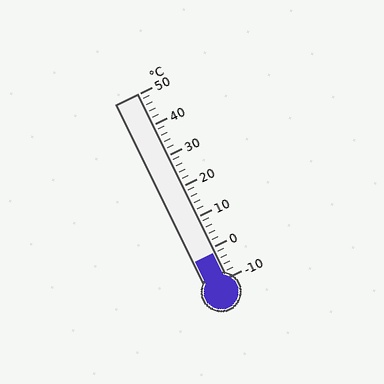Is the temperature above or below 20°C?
The temperature is below 20°C.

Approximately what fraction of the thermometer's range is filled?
The thermometer is filled to approximately 15% of its range.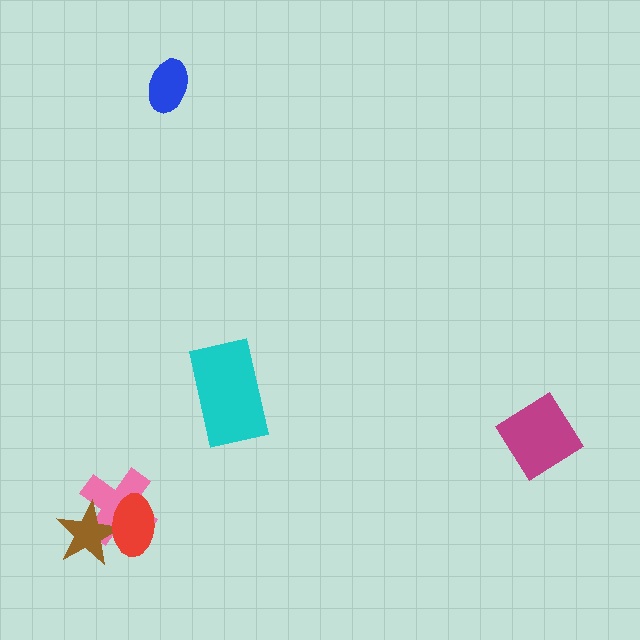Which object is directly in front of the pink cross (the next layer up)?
The brown star is directly in front of the pink cross.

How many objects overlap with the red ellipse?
2 objects overlap with the red ellipse.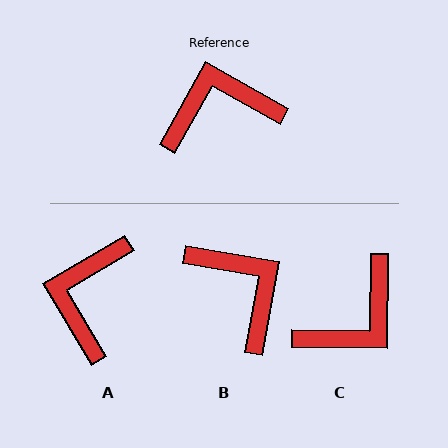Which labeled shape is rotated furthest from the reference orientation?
C, about 151 degrees away.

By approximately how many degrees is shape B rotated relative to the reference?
Approximately 71 degrees clockwise.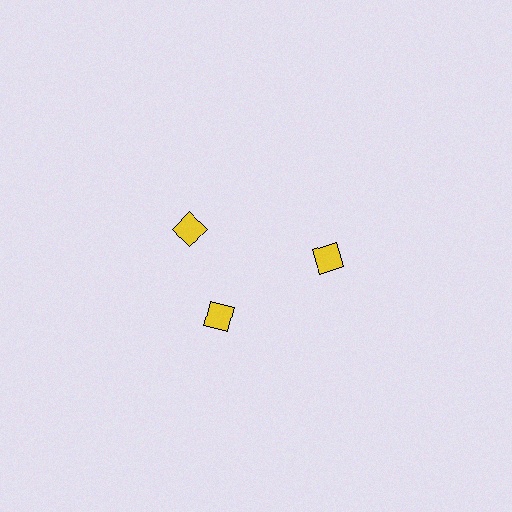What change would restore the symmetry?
The symmetry would be restored by rotating it back into even spacing with its neighbors so that all 3 squares sit at equal angles and equal distance from the center.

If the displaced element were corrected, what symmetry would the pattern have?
It would have 3-fold rotational symmetry — the pattern would map onto itself every 120 degrees.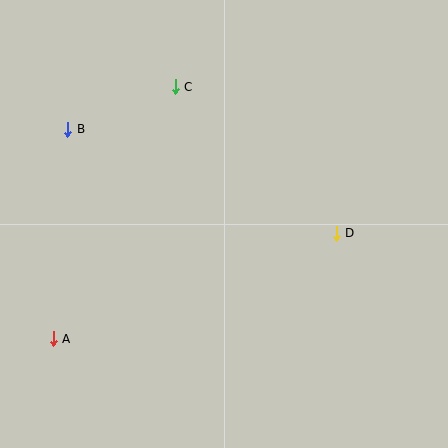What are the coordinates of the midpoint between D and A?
The midpoint between D and A is at (195, 286).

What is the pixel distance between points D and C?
The distance between D and C is 218 pixels.